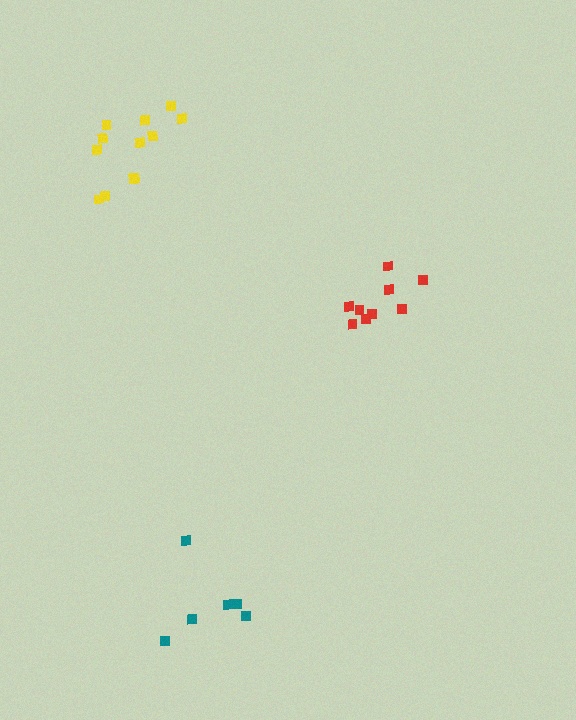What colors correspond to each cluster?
The clusters are colored: red, yellow, teal.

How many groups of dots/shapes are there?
There are 3 groups.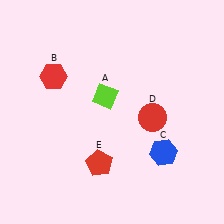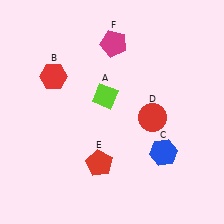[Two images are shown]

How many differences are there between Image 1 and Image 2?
There is 1 difference between the two images.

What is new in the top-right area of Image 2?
A magenta pentagon (F) was added in the top-right area of Image 2.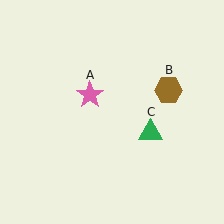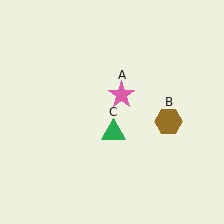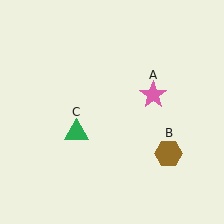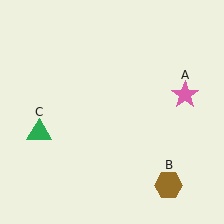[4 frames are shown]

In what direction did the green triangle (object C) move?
The green triangle (object C) moved left.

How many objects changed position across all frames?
3 objects changed position: pink star (object A), brown hexagon (object B), green triangle (object C).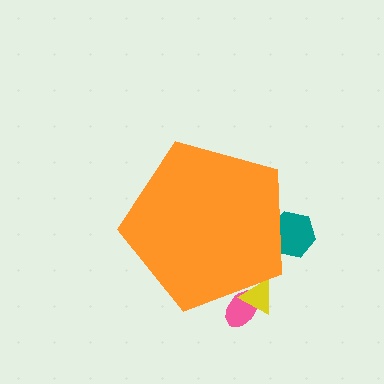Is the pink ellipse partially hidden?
Yes, the pink ellipse is partially hidden behind the orange pentagon.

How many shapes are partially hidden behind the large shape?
3 shapes are partially hidden.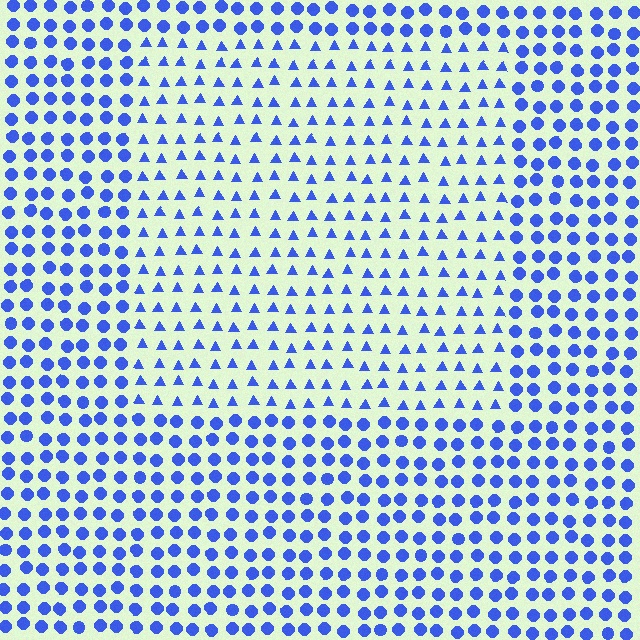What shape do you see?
I see a rectangle.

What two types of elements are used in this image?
The image uses triangles inside the rectangle region and circles outside it.